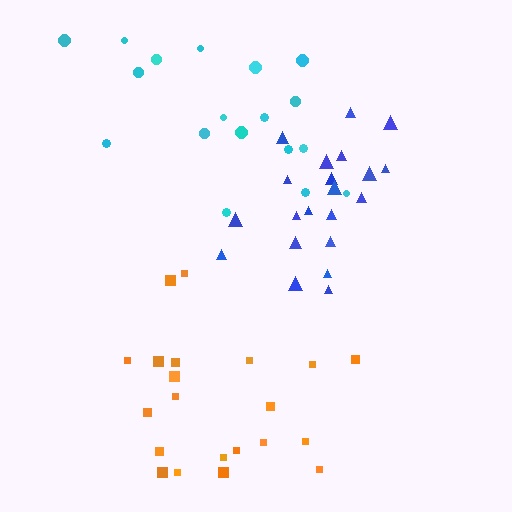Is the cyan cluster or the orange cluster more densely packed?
Orange.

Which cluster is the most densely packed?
Orange.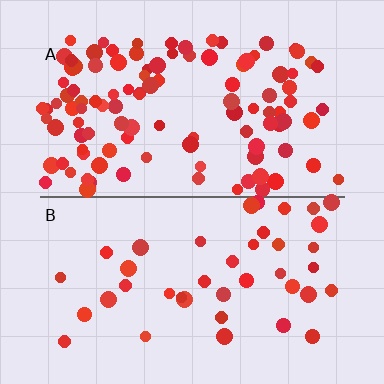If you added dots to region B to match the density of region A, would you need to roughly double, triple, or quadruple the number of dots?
Approximately triple.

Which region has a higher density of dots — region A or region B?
A (the top).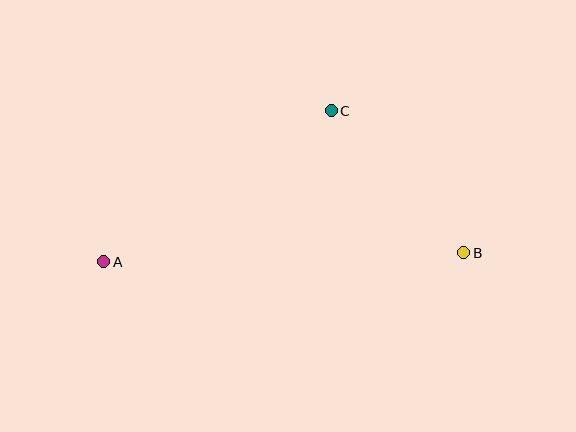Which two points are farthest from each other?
Points A and B are farthest from each other.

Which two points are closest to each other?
Points B and C are closest to each other.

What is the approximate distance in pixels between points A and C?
The distance between A and C is approximately 273 pixels.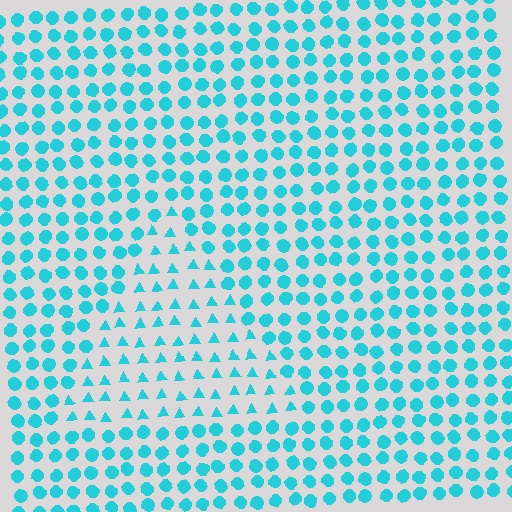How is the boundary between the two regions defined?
The boundary is defined by a change in element shape: triangles inside vs. circles outside. All elements share the same color and spacing.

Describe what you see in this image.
The image is filled with small cyan elements arranged in a uniform grid. A triangle-shaped region contains triangles, while the surrounding area contains circles. The boundary is defined purely by the change in element shape.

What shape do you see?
I see a triangle.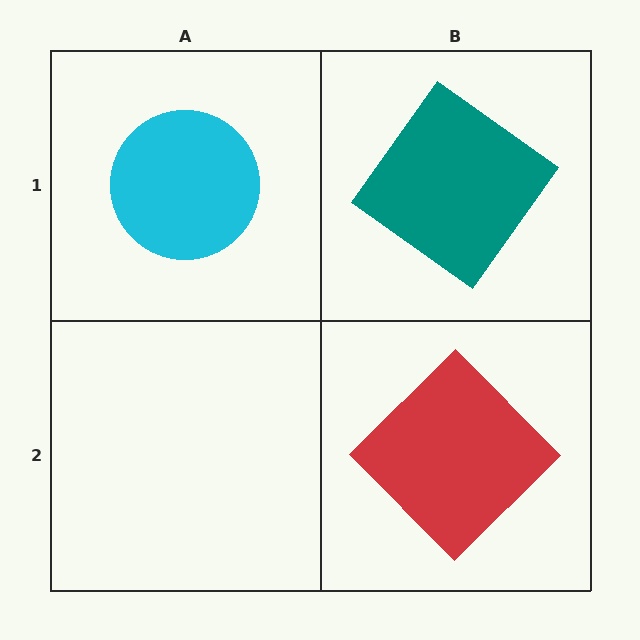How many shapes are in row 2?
1 shape.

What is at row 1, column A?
A cyan circle.